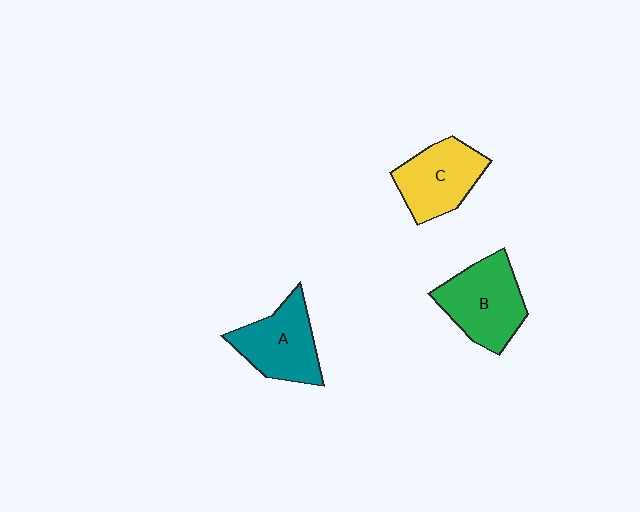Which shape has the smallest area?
Shape C (yellow).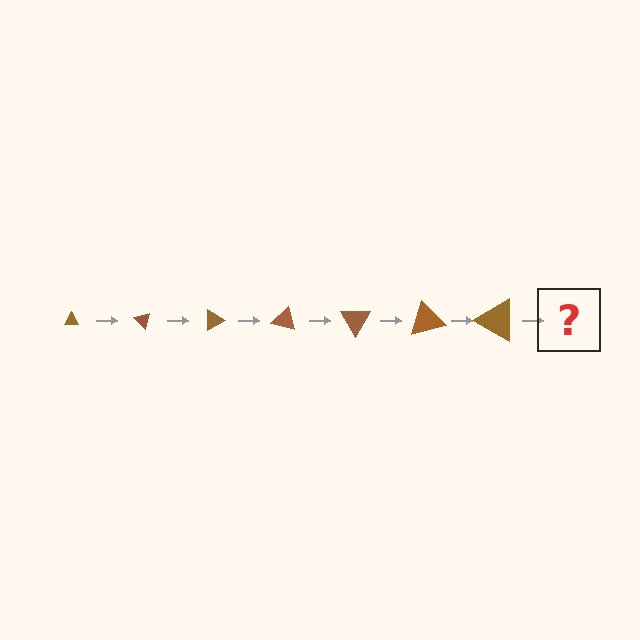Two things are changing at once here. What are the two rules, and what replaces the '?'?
The two rules are that the triangle grows larger each step and it rotates 45 degrees each step. The '?' should be a triangle, larger than the previous one and rotated 315 degrees from the start.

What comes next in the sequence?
The next element should be a triangle, larger than the previous one and rotated 315 degrees from the start.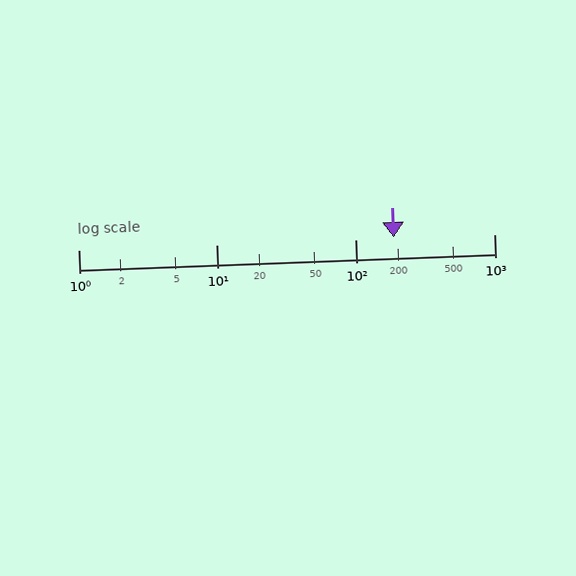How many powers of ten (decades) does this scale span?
The scale spans 3 decades, from 1 to 1000.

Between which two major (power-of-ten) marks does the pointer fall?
The pointer is between 100 and 1000.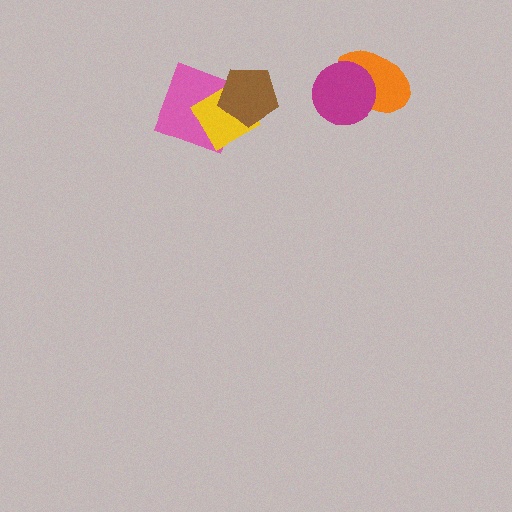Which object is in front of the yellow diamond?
The brown pentagon is in front of the yellow diamond.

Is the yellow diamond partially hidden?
Yes, it is partially covered by another shape.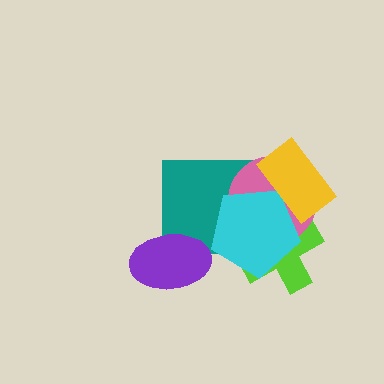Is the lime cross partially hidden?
Yes, it is partially covered by another shape.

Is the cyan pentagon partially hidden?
Yes, it is partially covered by another shape.